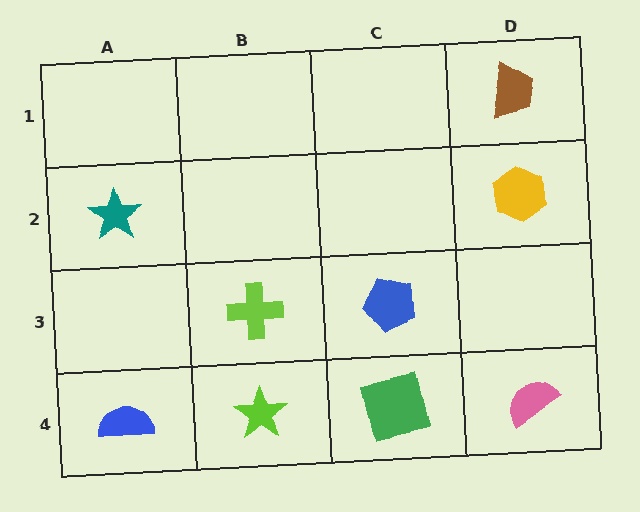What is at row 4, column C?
A green square.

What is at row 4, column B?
A lime star.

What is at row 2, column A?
A teal star.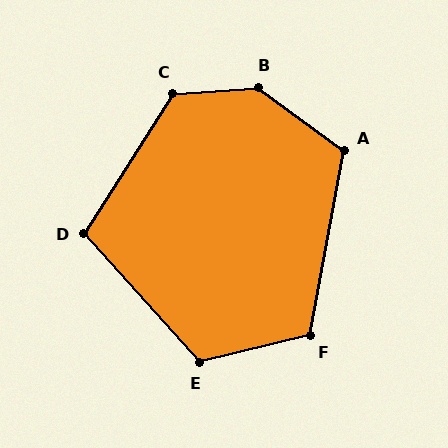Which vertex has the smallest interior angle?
D, at approximately 106 degrees.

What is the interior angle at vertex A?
Approximately 116 degrees (obtuse).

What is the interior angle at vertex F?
Approximately 114 degrees (obtuse).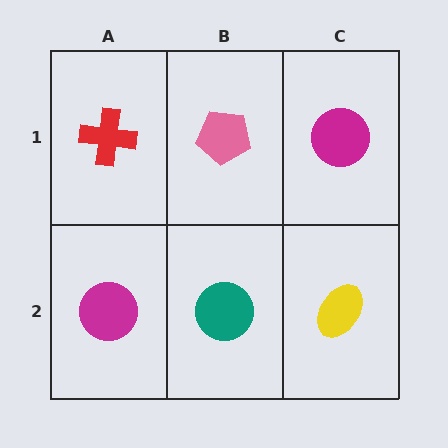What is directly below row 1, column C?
A yellow ellipse.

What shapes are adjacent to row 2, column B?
A pink pentagon (row 1, column B), a magenta circle (row 2, column A), a yellow ellipse (row 2, column C).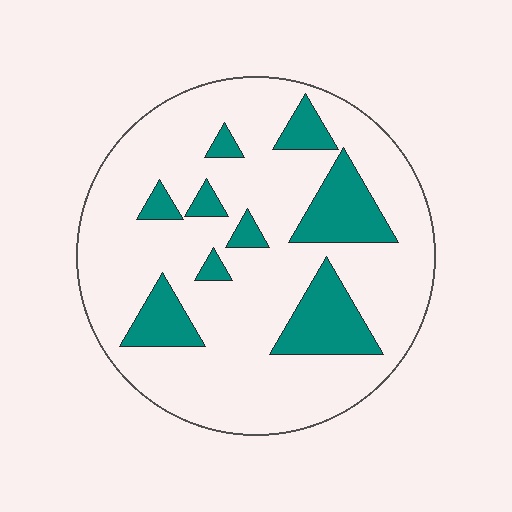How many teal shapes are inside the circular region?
9.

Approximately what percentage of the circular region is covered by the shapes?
Approximately 20%.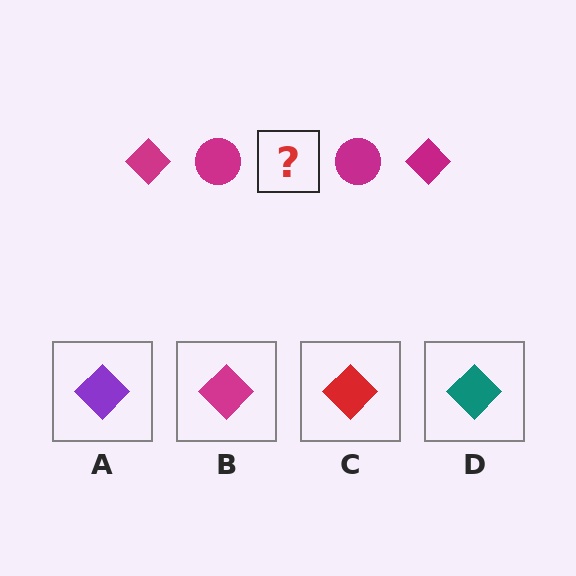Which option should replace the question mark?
Option B.